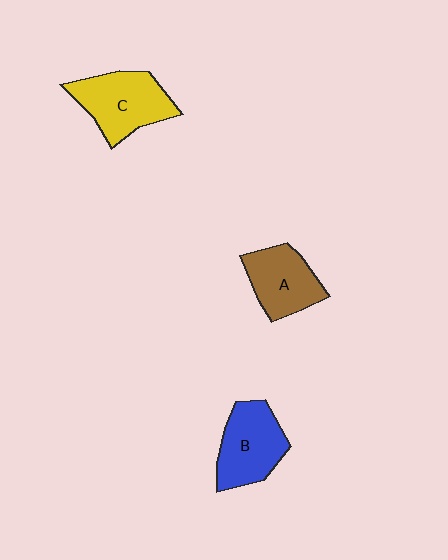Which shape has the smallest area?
Shape A (brown).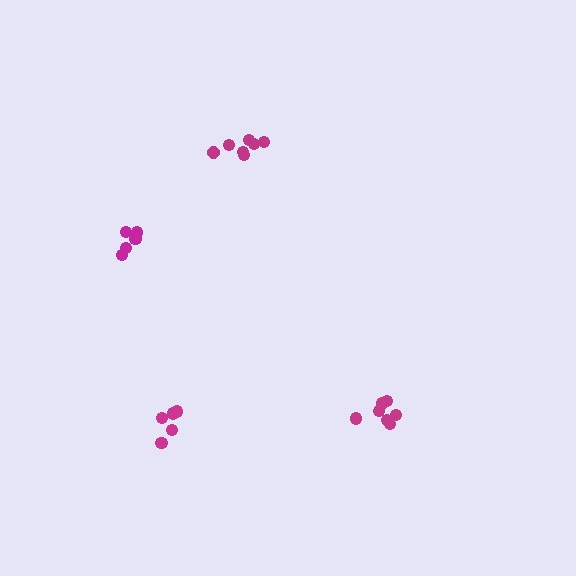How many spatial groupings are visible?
There are 4 spatial groupings.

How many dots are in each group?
Group 1: 7 dots, Group 2: 7 dots, Group 3: 5 dots, Group 4: 5 dots (24 total).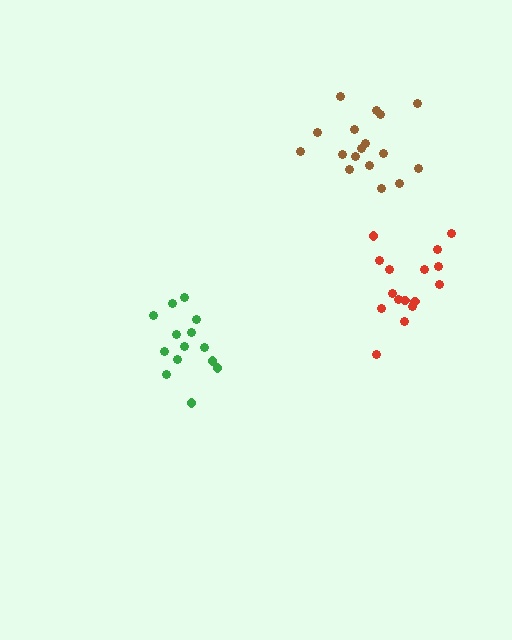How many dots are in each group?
Group 1: 16 dots, Group 2: 17 dots, Group 3: 14 dots (47 total).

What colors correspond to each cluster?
The clusters are colored: red, brown, green.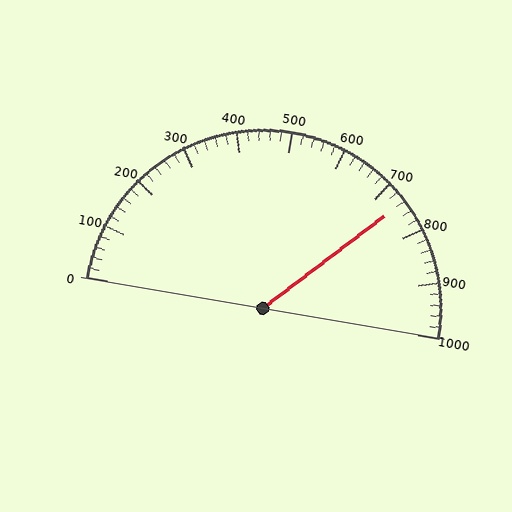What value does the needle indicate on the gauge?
The needle indicates approximately 740.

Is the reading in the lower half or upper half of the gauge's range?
The reading is in the upper half of the range (0 to 1000).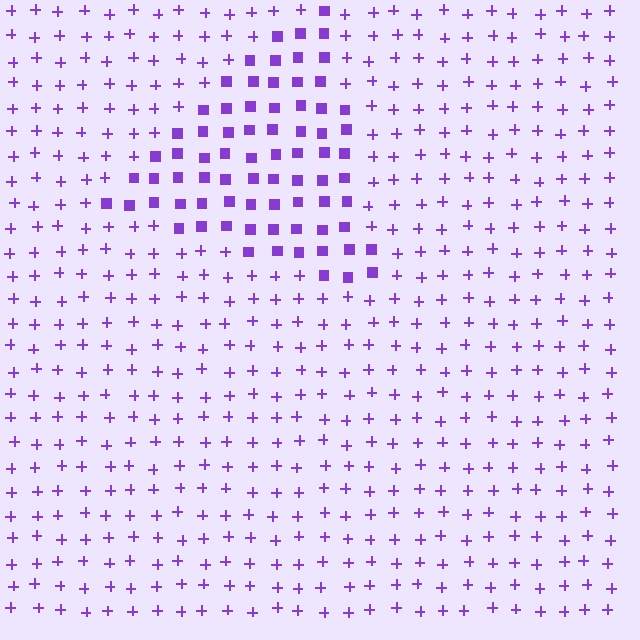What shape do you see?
I see a triangle.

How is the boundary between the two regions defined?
The boundary is defined by a change in element shape: squares inside vs. plus signs outside. All elements share the same color and spacing.